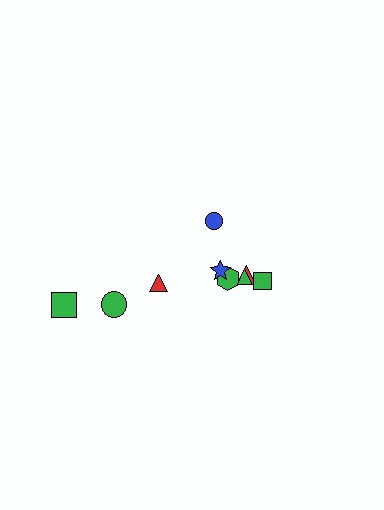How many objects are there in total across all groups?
There are 9 objects.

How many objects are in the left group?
There are 3 objects.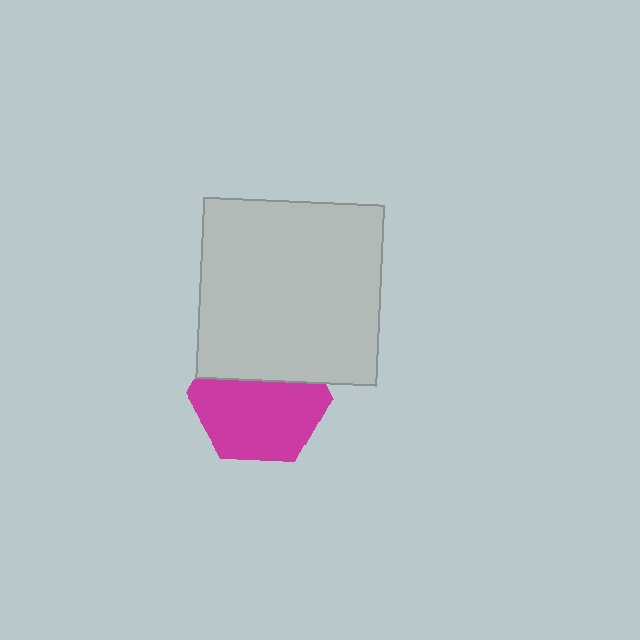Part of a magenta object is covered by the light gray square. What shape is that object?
It is a hexagon.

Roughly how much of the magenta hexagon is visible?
About half of it is visible (roughly 65%).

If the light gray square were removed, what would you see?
You would see the complete magenta hexagon.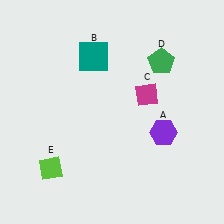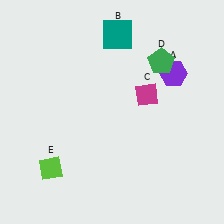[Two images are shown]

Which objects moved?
The objects that moved are: the purple hexagon (A), the teal square (B).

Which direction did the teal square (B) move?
The teal square (B) moved right.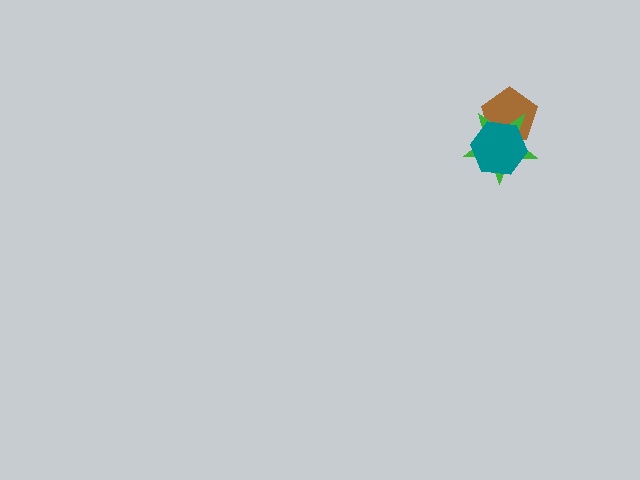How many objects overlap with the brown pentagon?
2 objects overlap with the brown pentagon.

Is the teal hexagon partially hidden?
No, no other shape covers it.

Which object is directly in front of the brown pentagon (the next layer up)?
The green star is directly in front of the brown pentagon.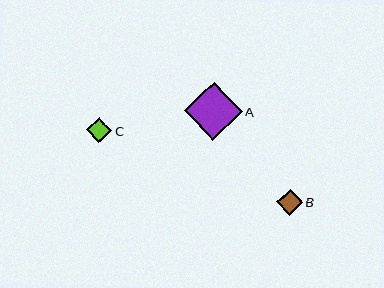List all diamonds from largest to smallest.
From largest to smallest: A, B, C.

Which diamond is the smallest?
Diamond C is the smallest with a size of approximately 25 pixels.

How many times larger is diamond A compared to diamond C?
Diamond A is approximately 2.3 times the size of diamond C.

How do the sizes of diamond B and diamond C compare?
Diamond B and diamond C are approximately the same size.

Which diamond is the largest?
Diamond A is the largest with a size of approximately 58 pixels.